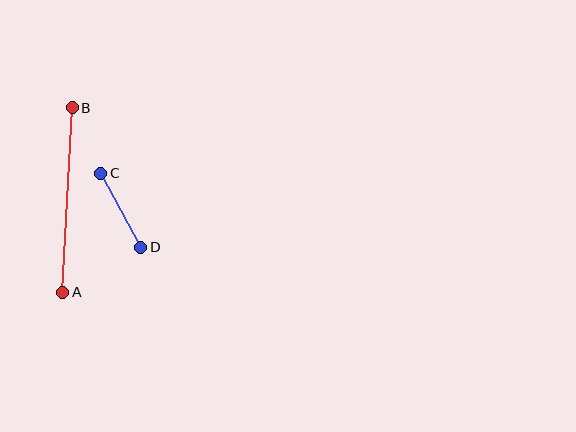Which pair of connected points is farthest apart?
Points A and B are farthest apart.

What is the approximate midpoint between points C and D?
The midpoint is at approximately (121, 210) pixels.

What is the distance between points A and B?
The distance is approximately 185 pixels.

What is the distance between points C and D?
The distance is approximately 84 pixels.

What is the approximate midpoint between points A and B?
The midpoint is at approximately (68, 200) pixels.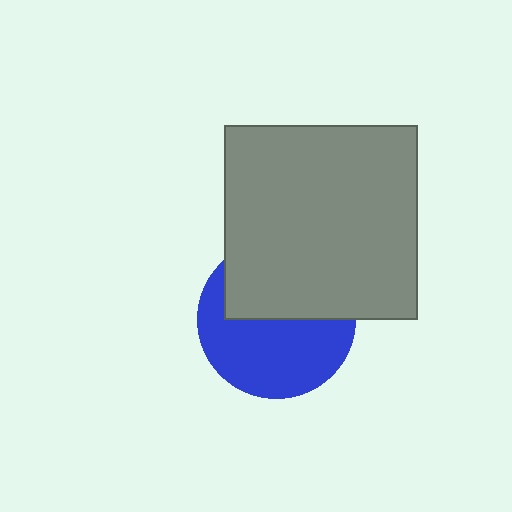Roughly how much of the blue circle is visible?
About half of it is visible (roughly 55%).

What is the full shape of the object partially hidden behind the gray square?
The partially hidden object is a blue circle.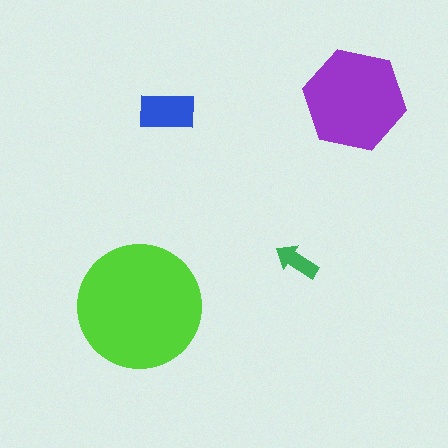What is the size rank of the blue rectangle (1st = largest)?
3rd.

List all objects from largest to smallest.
The lime circle, the purple hexagon, the blue rectangle, the green arrow.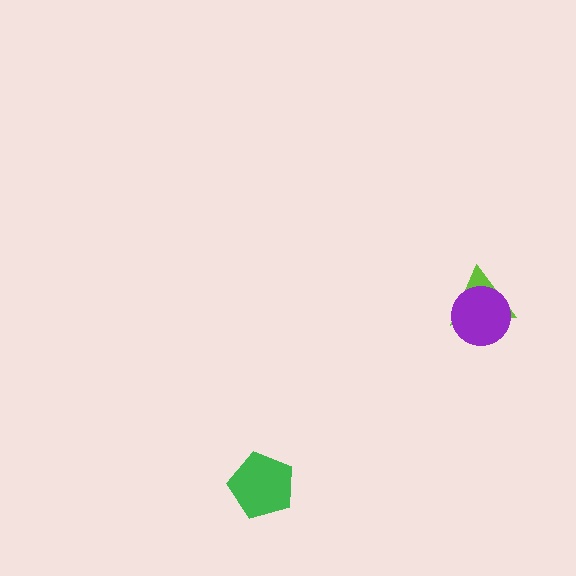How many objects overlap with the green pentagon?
0 objects overlap with the green pentagon.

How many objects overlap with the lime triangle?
1 object overlaps with the lime triangle.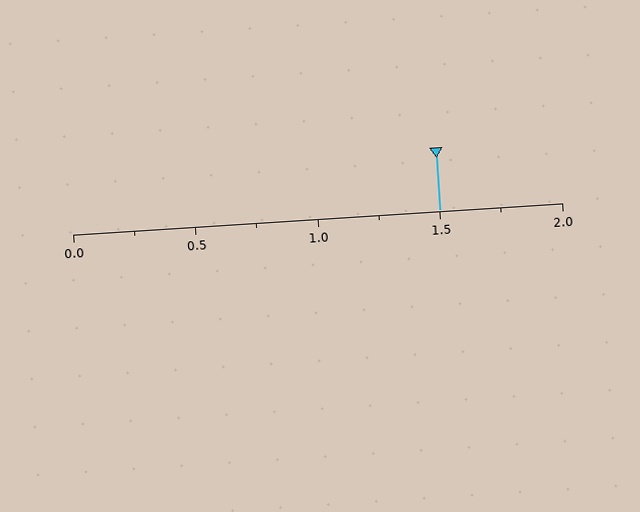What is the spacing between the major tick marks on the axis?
The major ticks are spaced 0.5 apart.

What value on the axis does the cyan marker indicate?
The marker indicates approximately 1.5.